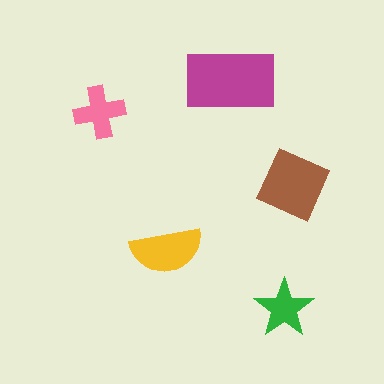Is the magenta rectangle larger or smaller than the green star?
Larger.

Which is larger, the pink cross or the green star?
The pink cross.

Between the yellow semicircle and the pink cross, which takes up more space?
The yellow semicircle.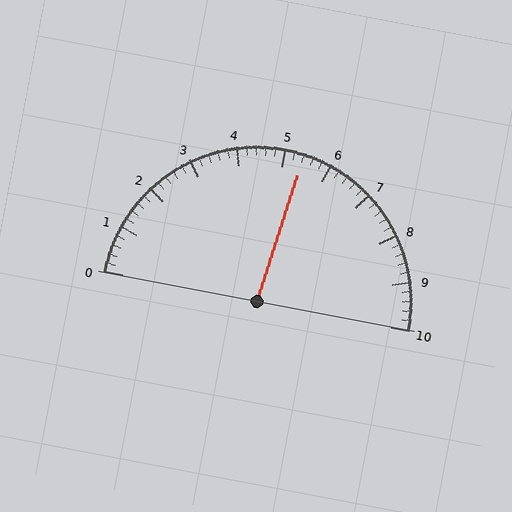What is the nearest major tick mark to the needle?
The nearest major tick mark is 5.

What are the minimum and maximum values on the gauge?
The gauge ranges from 0 to 10.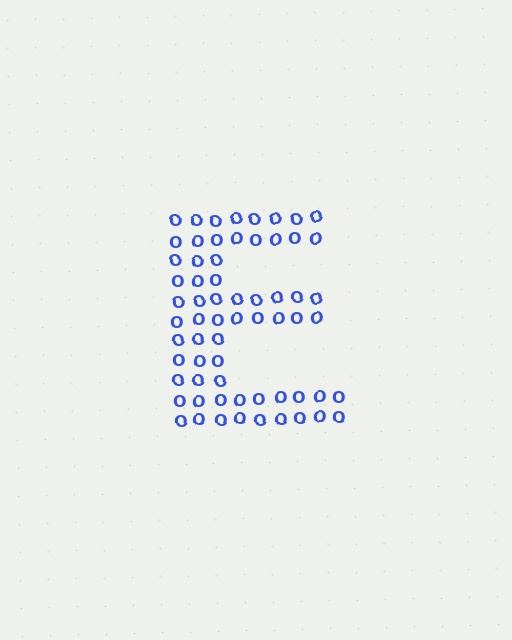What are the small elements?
The small elements are letter O's.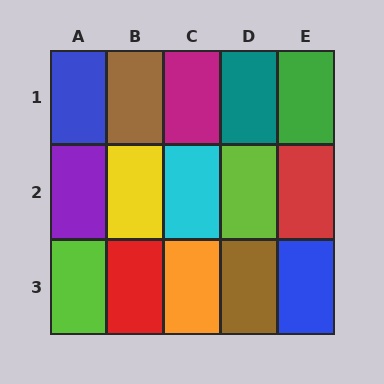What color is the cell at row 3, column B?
Red.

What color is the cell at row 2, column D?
Lime.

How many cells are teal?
1 cell is teal.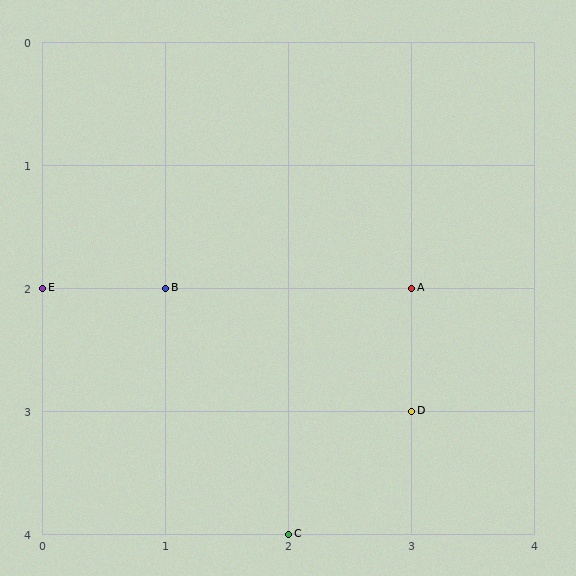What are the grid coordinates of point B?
Point B is at grid coordinates (1, 2).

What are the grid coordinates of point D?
Point D is at grid coordinates (3, 3).